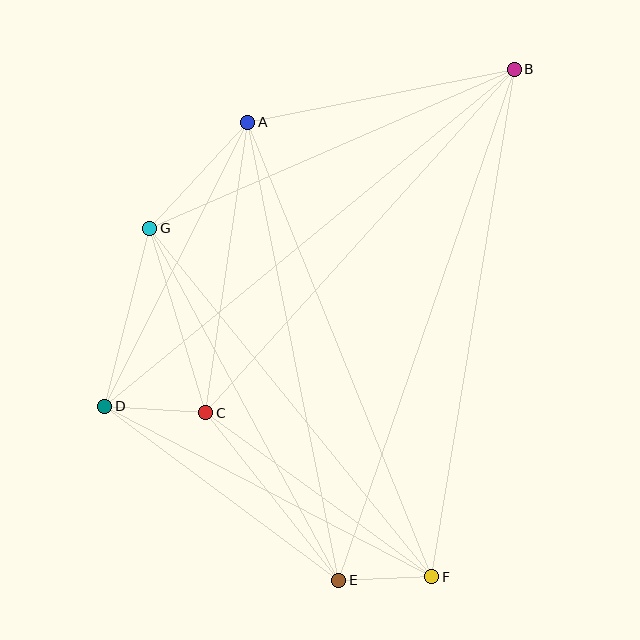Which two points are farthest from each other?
Points B and E are farthest from each other.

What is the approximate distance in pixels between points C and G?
The distance between C and G is approximately 192 pixels.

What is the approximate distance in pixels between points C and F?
The distance between C and F is approximately 279 pixels.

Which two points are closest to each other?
Points E and F are closest to each other.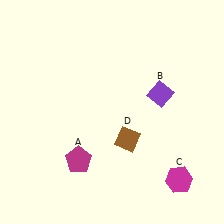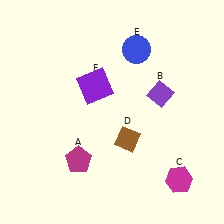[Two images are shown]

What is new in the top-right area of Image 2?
A blue circle (E) was added in the top-right area of Image 2.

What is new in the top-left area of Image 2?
A purple square (F) was added in the top-left area of Image 2.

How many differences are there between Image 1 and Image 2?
There are 2 differences between the two images.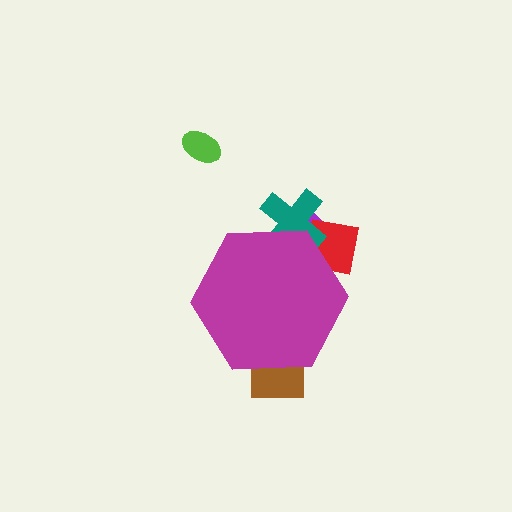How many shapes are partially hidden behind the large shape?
4 shapes are partially hidden.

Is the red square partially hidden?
Yes, the red square is partially hidden behind the magenta hexagon.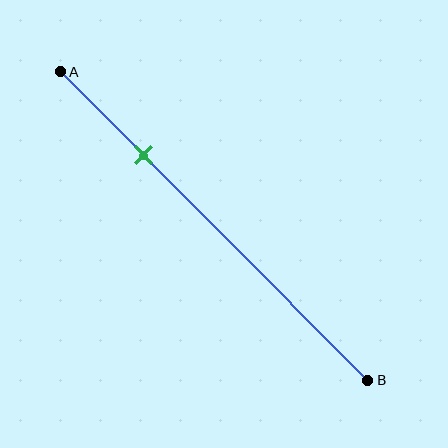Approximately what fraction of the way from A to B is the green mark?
The green mark is approximately 25% of the way from A to B.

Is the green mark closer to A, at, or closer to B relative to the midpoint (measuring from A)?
The green mark is closer to point A than the midpoint of segment AB.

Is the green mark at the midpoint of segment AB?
No, the mark is at about 25% from A, not at the 50% midpoint.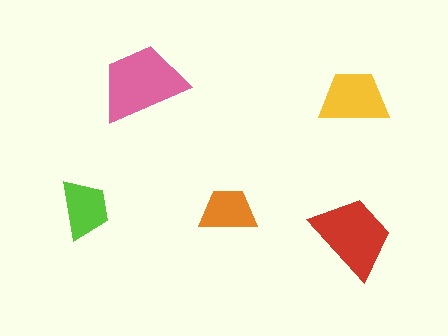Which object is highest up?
The pink trapezoid is topmost.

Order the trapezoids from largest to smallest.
the pink one, the red one, the yellow one, the lime one, the orange one.